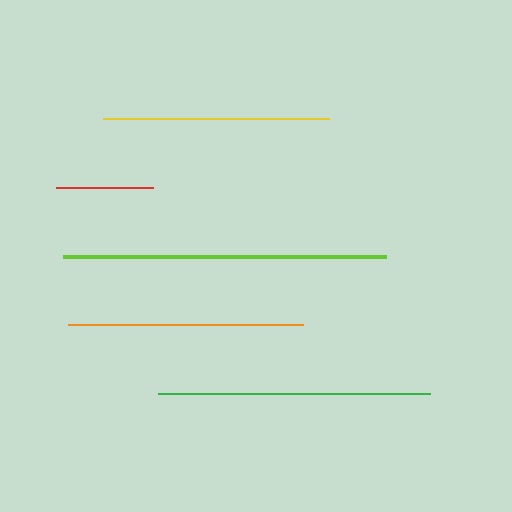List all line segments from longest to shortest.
From longest to shortest: lime, green, orange, yellow, red.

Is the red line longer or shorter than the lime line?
The lime line is longer than the red line.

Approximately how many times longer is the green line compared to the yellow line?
The green line is approximately 1.2 times the length of the yellow line.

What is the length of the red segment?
The red segment is approximately 97 pixels long.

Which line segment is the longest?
The lime line is the longest at approximately 322 pixels.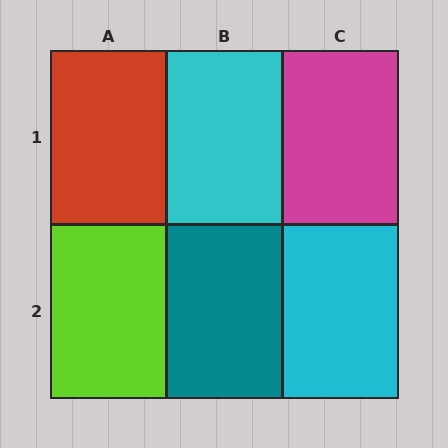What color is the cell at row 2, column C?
Cyan.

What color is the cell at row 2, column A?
Lime.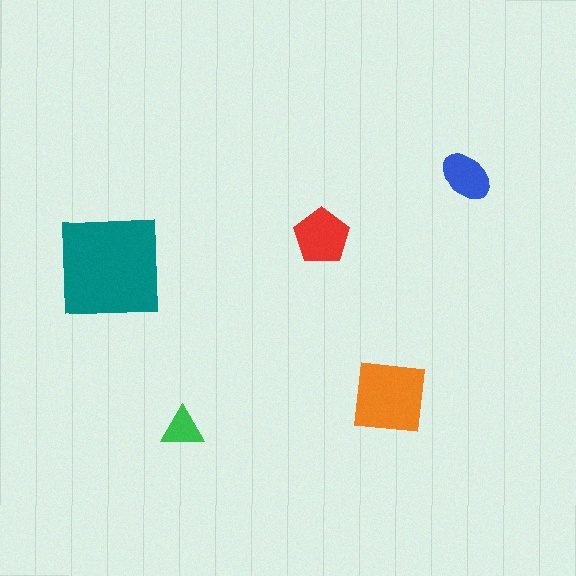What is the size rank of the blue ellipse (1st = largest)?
4th.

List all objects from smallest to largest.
The green triangle, the blue ellipse, the red pentagon, the orange square, the teal square.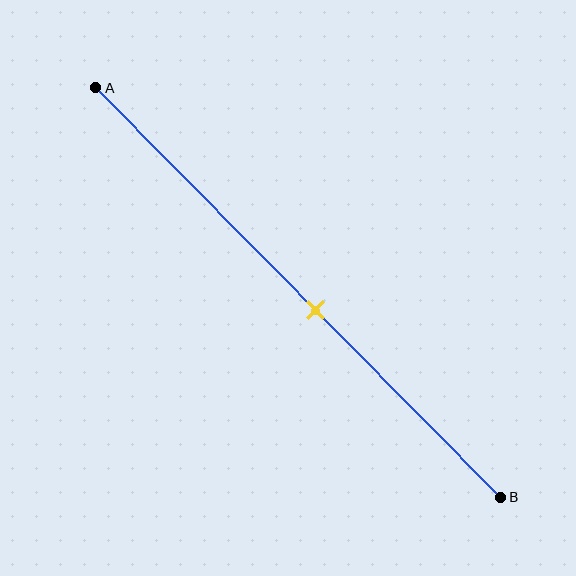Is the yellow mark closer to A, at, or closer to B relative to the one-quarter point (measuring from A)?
The yellow mark is closer to point B than the one-quarter point of segment AB.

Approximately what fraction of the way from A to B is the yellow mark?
The yellow mark is approximately 55% of the way from A to B.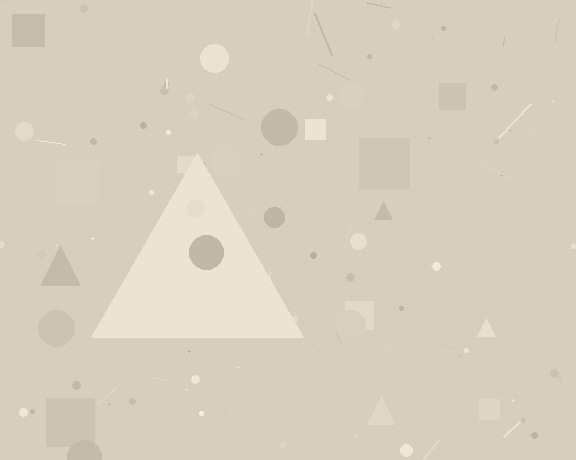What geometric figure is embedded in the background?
A triangle is embedded in the background.